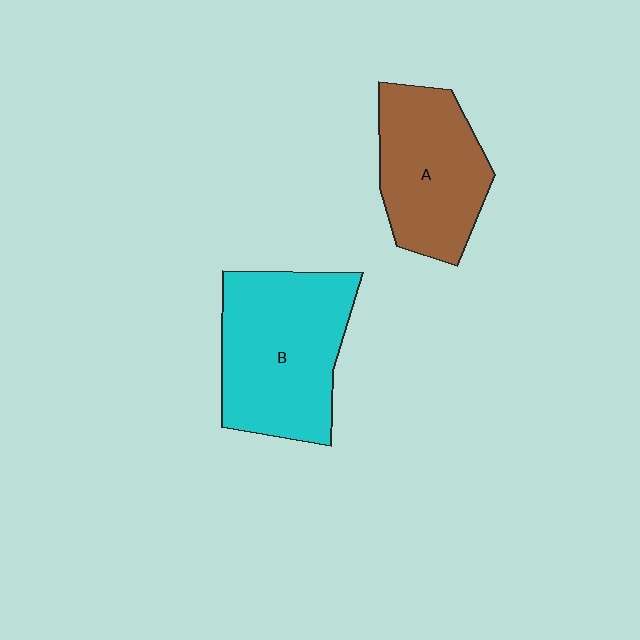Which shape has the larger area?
Shape B (cyan).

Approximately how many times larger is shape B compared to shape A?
Approximately 1.3 times.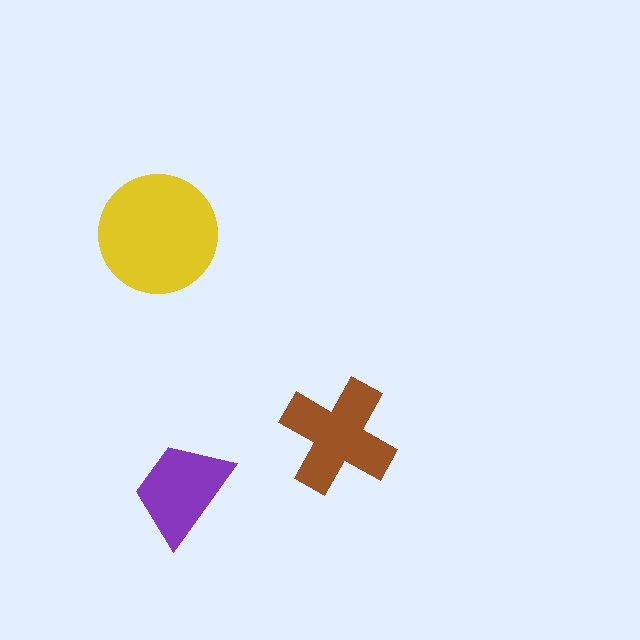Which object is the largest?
The yellow circle.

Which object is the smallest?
The purple trapezoid.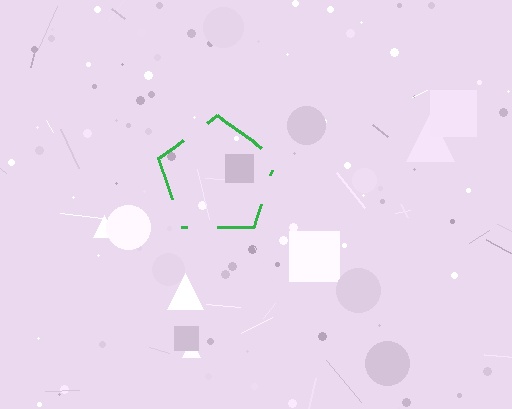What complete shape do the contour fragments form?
The contour fragments form a pentagon.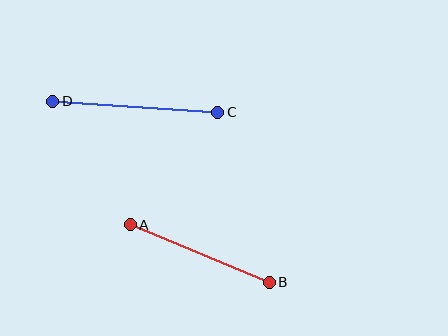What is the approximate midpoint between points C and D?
The midpoint is at approximately (135, 107) pixels.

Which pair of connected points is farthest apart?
Points C and D are farthest apart.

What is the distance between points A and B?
The distance is approximately 151 pixels.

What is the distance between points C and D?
The distance is approximately 165 pixels.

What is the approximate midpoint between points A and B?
The midpoint is at approximately (200, 253) pixels.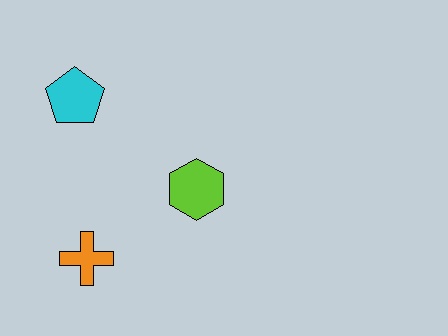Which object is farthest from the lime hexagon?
The cyan pentagon is farthest from the lime hexagon.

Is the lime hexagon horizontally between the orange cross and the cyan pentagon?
No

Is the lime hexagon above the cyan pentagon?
No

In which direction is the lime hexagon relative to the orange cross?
The lime hexagon is to the right of the orange cross.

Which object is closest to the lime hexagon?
The orange cross is closest to the lime hexagon.